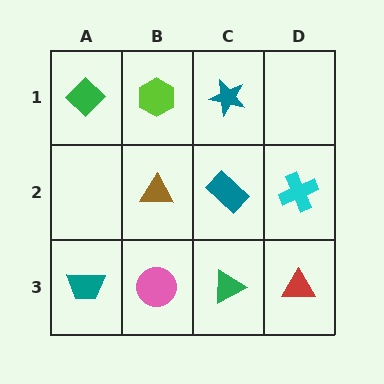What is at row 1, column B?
A lime hexagon.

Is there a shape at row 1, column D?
No, that cell is empty.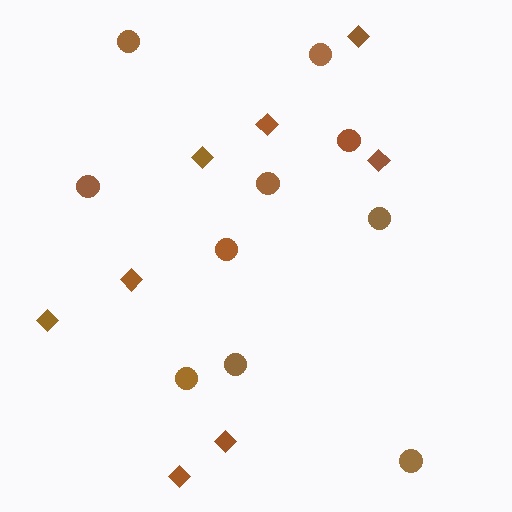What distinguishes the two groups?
There are 2 groups: one group of circles (10) and one group of diamonds (8).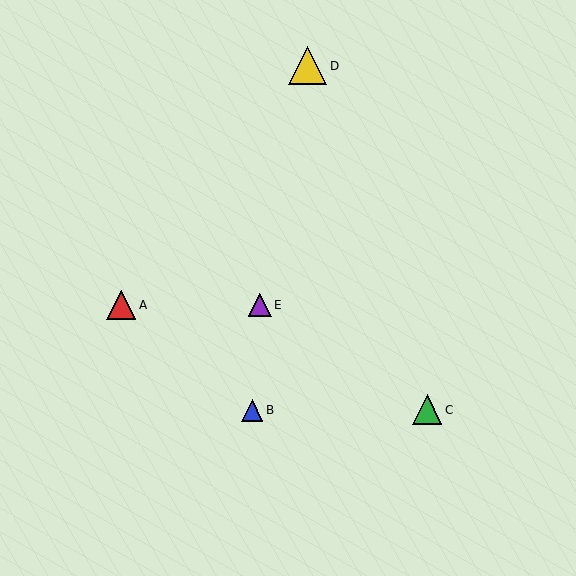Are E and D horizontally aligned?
No, E is at y≈305 and D is at y≈66.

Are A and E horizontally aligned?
Yes, both are at y≈305.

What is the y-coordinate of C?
Object C is at y≈410.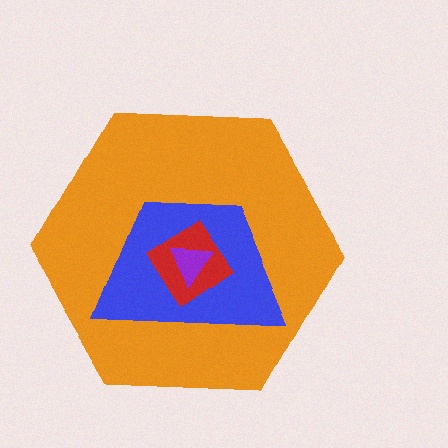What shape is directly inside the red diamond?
The purple triangle.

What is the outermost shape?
The orange hexagon.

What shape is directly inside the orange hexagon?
The blue trapezoid.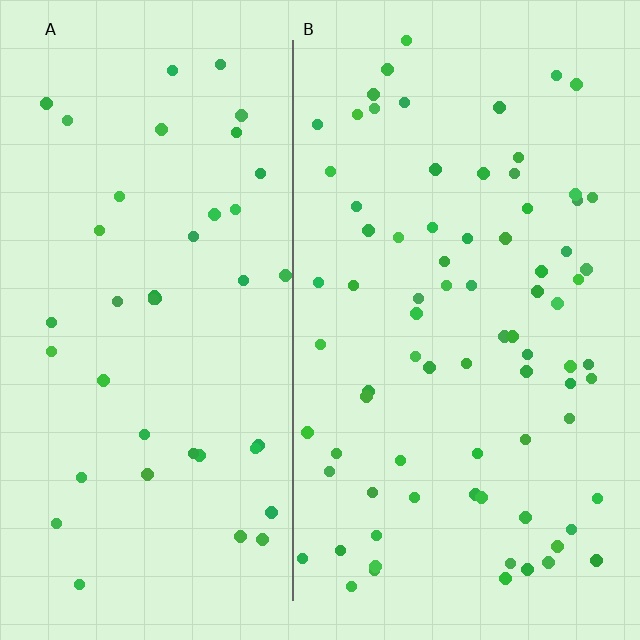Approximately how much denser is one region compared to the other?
Approximately 1.9× — region B over region A.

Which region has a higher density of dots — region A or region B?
B (the right).